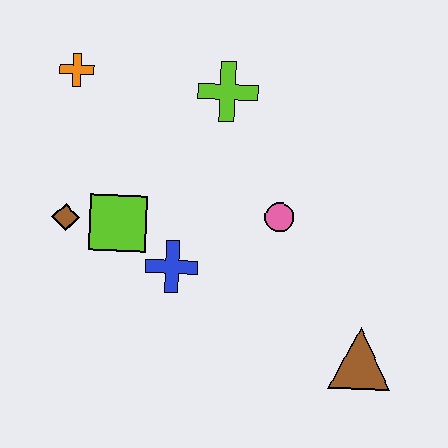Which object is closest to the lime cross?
The pink circle is closest to the lime cross.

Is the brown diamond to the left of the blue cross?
Yes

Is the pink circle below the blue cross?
No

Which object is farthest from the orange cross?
The brown triangle is farthest from the orange cross.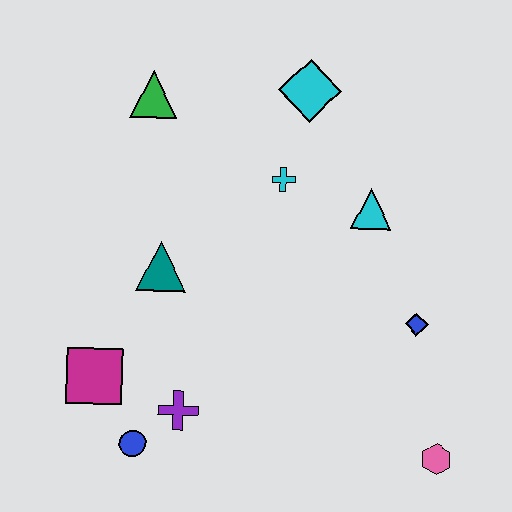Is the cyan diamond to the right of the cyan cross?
Yes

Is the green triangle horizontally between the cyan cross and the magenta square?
Yes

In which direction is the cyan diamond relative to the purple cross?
The cyan diamond is above the purple cross.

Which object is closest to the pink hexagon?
The blue diamond is closest to the pink hexagon.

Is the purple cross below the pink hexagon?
No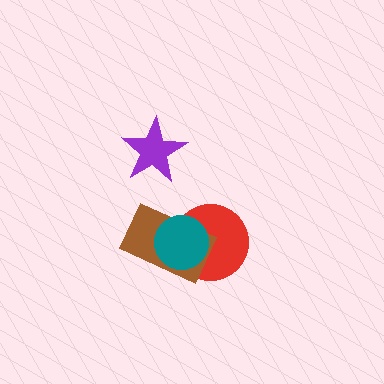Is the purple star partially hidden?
No, no other shape covers it.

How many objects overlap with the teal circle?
2 objects overlap with the teal circle.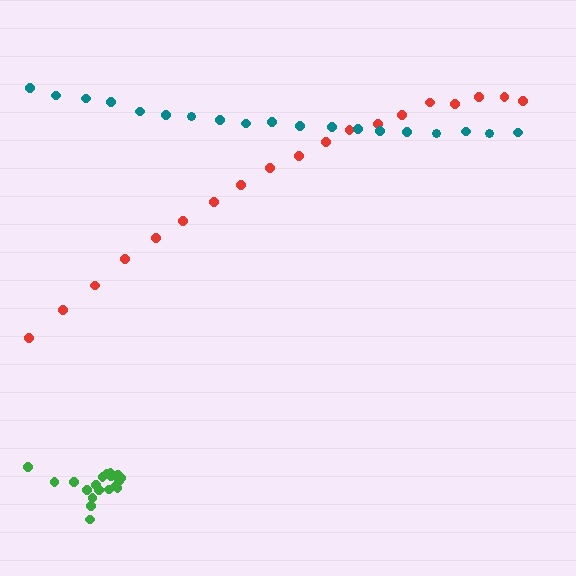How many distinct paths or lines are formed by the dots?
There are 3 distinct paths.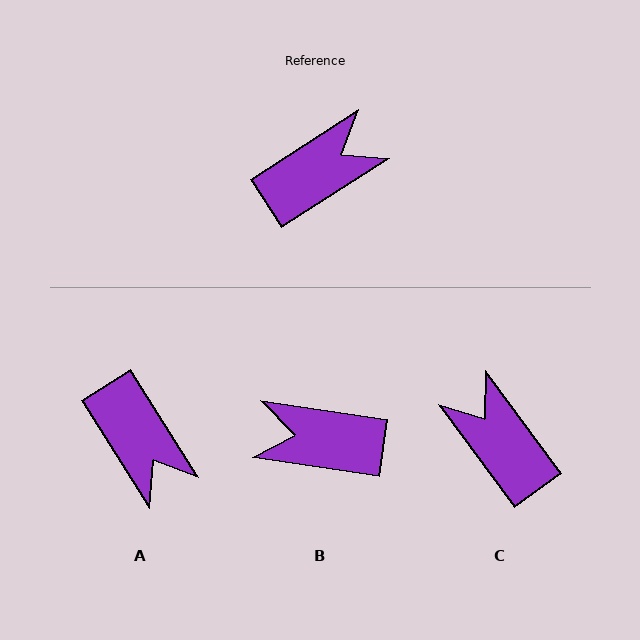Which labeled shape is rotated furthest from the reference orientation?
B, about 139 degrees away.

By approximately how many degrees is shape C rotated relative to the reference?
Approximately 93 degrees counter-clockwise.